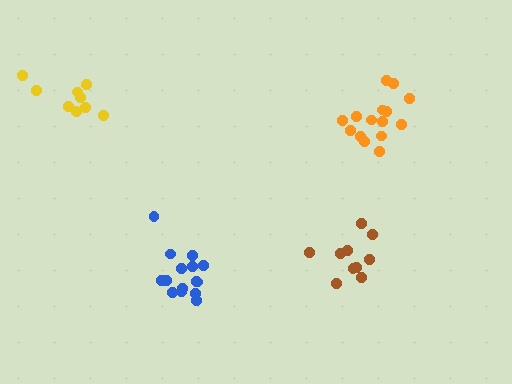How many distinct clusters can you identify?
There are 4 distinct clusters.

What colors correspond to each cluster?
The clusters are colored: orange, brown, blue, yellow.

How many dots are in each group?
Group 1: 15 dots, Group 2: 10 dots, Group 3: 15 dots, Group 4: 9 dots (49 total).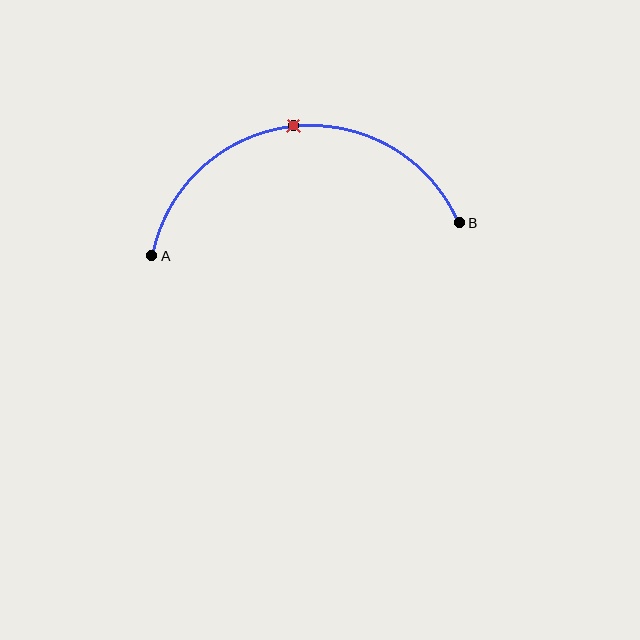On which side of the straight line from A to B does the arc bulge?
The arc bulges above the straight line connecting A and B.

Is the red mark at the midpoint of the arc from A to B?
Yes. The red mark lies on the arc at equal arc-length from both A and B — it is the arc midpoint.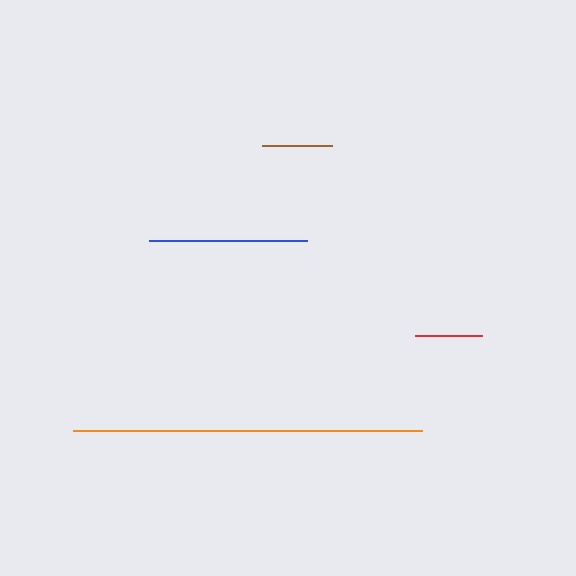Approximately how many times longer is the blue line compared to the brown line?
The blue line is approximately 2.2 times the length of the brown line.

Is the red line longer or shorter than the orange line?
The orange line is longer than the red line.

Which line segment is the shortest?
The red line is the shortest at approximately 68 pixels.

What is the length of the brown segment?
The brown segment is approximately 70 pixels long.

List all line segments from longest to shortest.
From longest to shortest: orange, blue, brown, red.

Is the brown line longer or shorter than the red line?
The brown line is longer than the red line.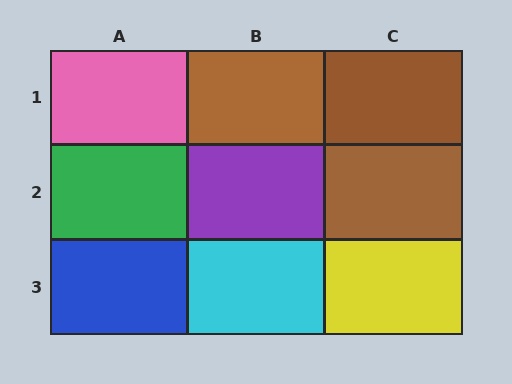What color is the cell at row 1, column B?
Brown.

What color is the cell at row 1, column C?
Brown.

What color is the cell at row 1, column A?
Pink.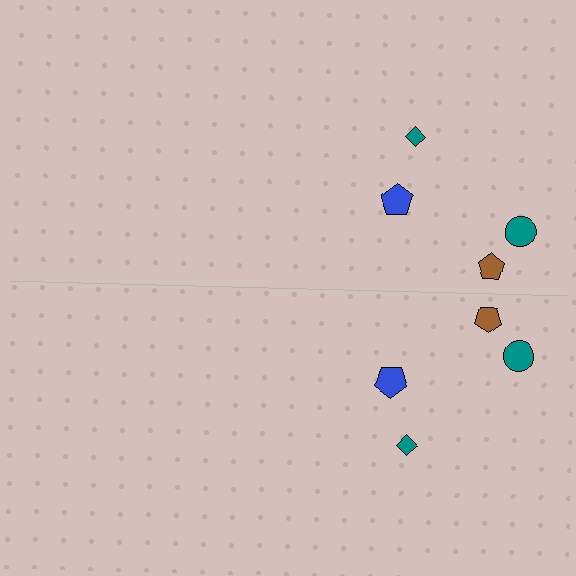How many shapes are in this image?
There are 8 shapes in this image.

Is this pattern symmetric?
Yes, this pattern has bilateral (reflection) symmetry.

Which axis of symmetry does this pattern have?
The pattern has a horizontal axis of symmetry running through the center of the image.